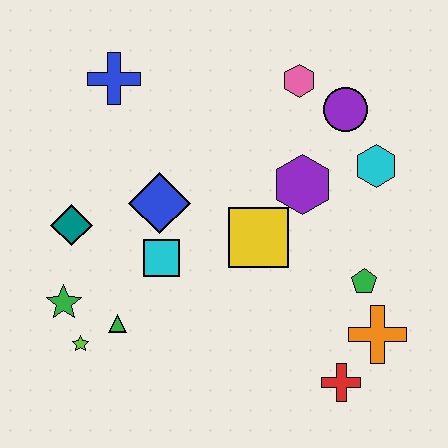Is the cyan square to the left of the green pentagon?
Yes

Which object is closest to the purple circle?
The pink hexagon is closest to the purple circle.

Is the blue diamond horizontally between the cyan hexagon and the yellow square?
No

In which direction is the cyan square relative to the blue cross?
The cyan square is below the blue cross.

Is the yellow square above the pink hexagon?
No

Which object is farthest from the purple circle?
The lime star is farthest from the purple circle.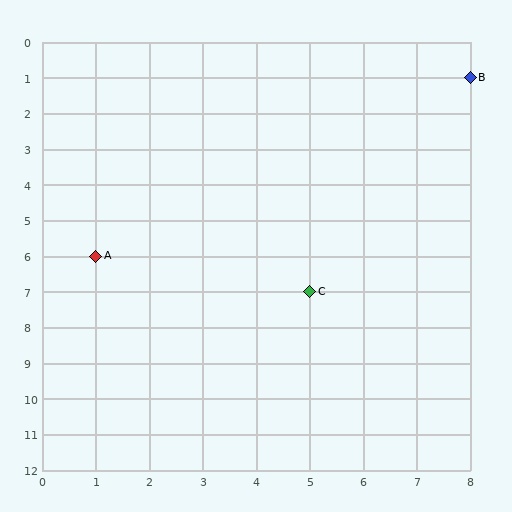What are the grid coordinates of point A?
Point A is at grid coordinates (1, 6).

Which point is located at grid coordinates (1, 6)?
Point A is at (1, 6).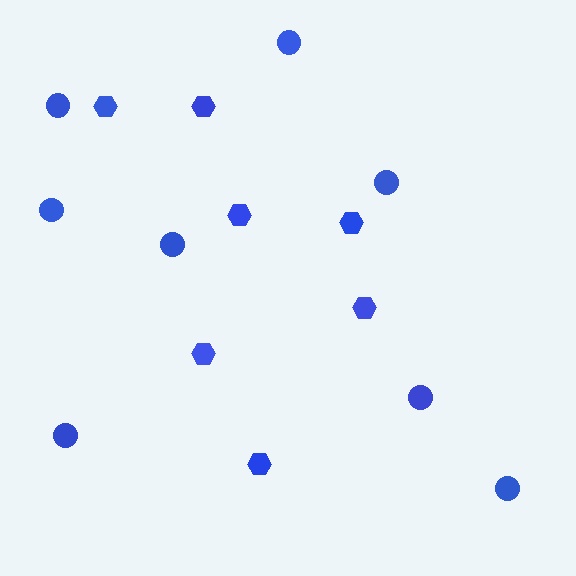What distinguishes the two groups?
There are 2 groups: one group of hexagons (7) and one group of circles (8).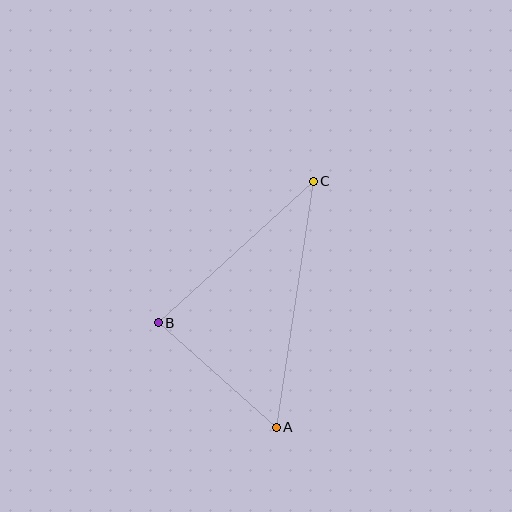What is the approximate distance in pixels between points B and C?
The distance between B and C is approximately 210 pixels.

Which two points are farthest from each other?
Points A and C are farthest from each other.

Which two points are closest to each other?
Points A and B are closest to each other.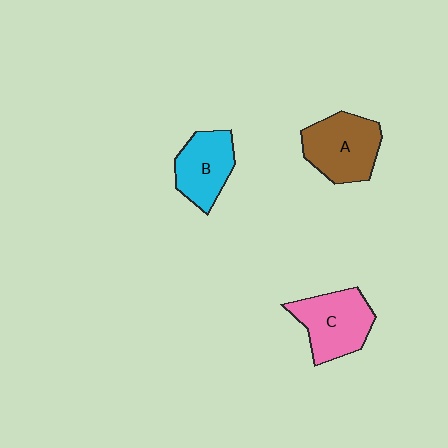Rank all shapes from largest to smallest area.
From largest to smallest: A (brown), C (pink), B (cyan).